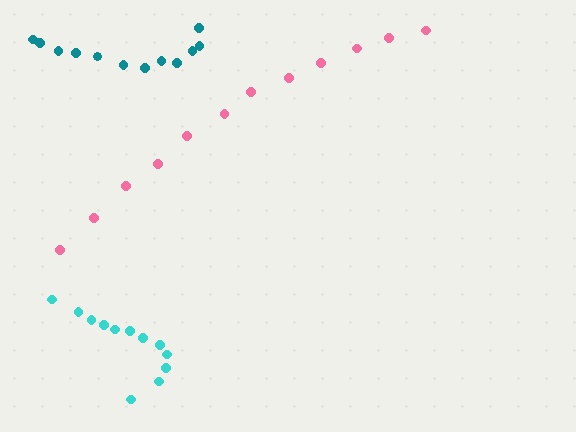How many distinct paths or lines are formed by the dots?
There are 3 distinct paths.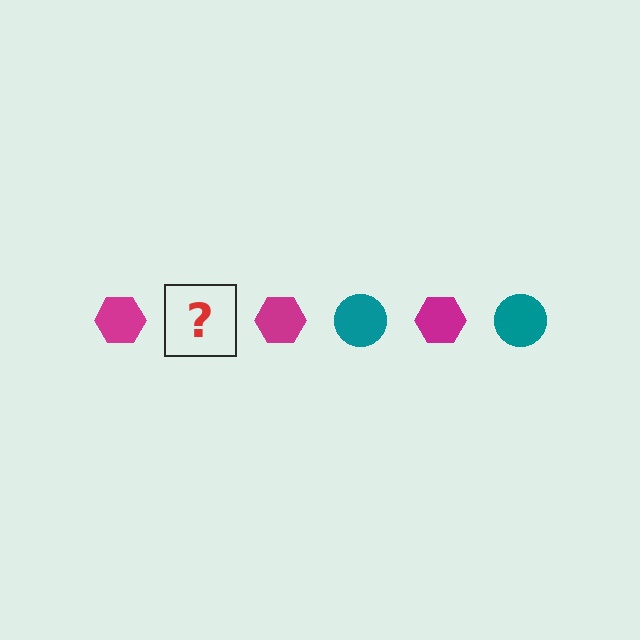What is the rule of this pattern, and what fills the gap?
The rule is that the pattern alternates between magenta hexagon and teal circle. The gap should be filled with a teal circle.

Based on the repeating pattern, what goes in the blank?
The blank should be a teal circle.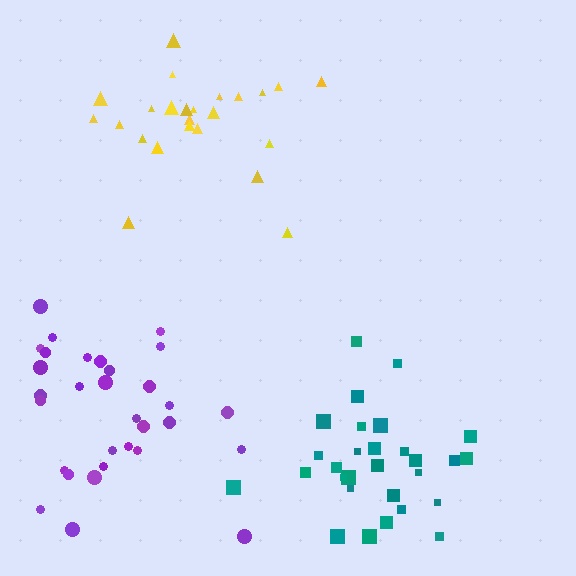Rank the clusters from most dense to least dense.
teal, yellow, purple.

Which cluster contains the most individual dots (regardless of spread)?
Purple (31).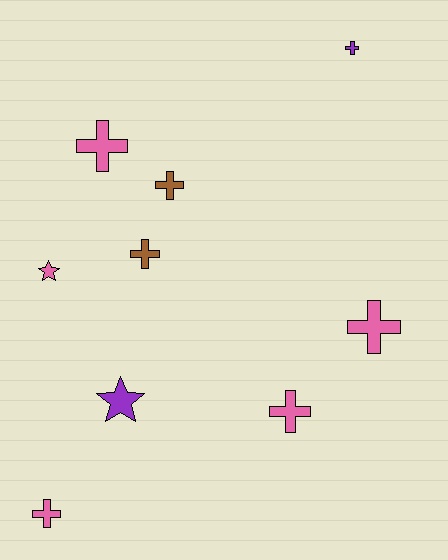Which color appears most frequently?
Pink, with 5 objects.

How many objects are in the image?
There are 9 objects.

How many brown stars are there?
There are no brown stars.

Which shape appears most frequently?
Cross, with 7 objects.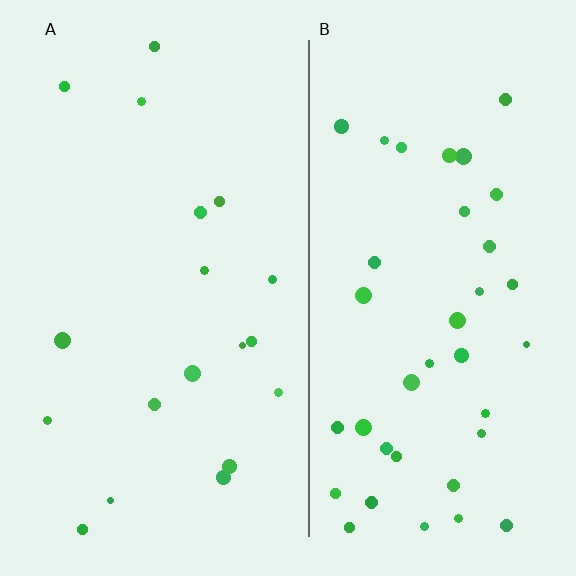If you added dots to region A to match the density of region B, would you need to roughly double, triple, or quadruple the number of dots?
Approximately double.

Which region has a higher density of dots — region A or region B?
B (the right).